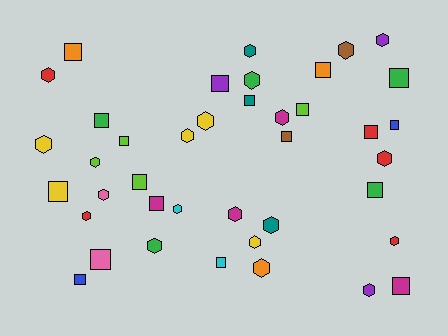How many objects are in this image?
There are 40 objects.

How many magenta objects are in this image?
There are 4 magenta objects.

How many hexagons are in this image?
There are 21 hexagons.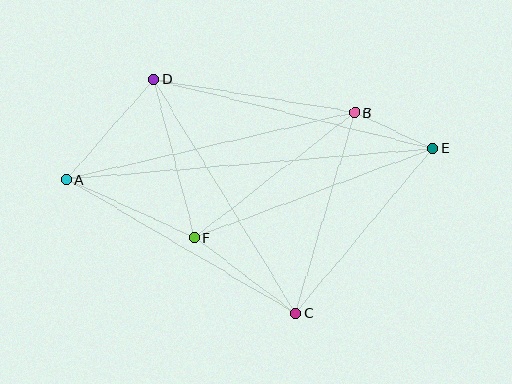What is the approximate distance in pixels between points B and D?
The distance between B and D is approximately 204 pixels.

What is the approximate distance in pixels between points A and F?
The distance between A and F is approximately 140 pixels.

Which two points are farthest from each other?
Points A and E are farthest from each other.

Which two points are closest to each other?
Points B and E are closest to each other.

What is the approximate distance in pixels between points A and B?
The distance between A and B is approximately 296 pixels.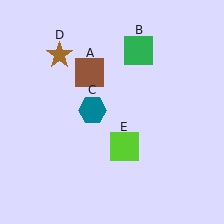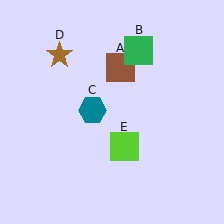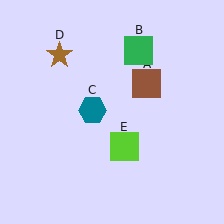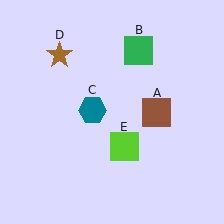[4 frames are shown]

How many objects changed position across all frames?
1 object changed position: brown square (object A).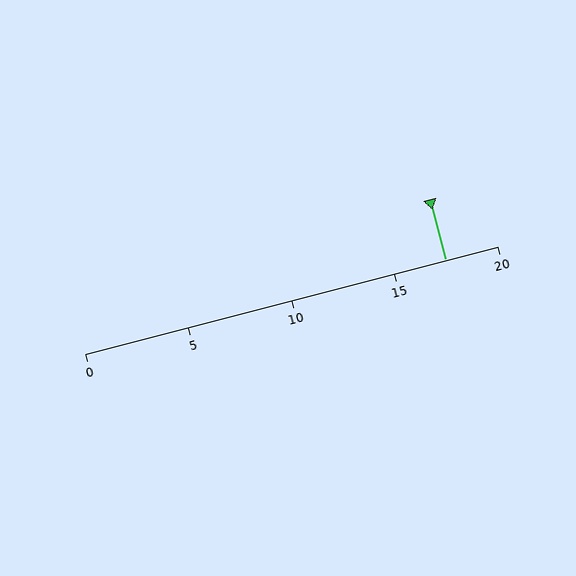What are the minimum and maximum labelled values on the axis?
The axis runs from 0 to 20.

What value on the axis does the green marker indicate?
The marker indicates approximately 17.5.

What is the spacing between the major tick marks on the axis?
The major ticks are spaced 5 apart.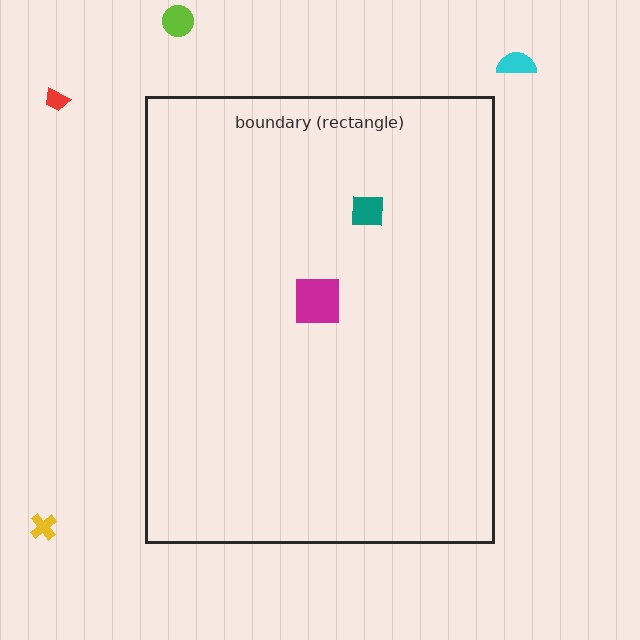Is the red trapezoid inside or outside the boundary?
Outside.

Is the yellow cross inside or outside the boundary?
Outside.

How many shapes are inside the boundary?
2 inside, 4 outside.